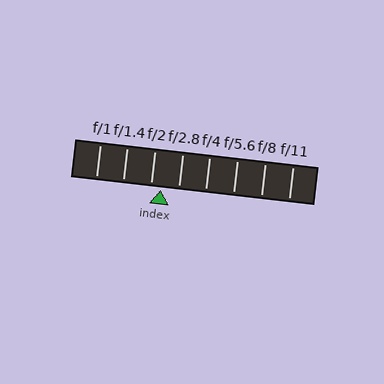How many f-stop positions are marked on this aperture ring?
There are 8 f-stop positions marked.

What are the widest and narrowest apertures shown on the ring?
The widest aperture shown is f/1 and the narrowest is f/11.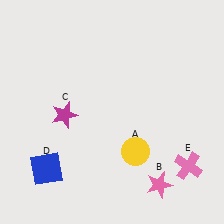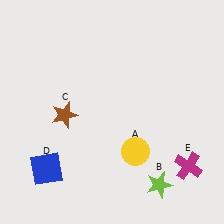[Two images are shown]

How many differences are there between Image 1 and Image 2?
There are 3 differences between the two images.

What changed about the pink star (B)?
In Image 1, B is pink. In Image 2, it changed to lime.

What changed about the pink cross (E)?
In Image 1, E is pink. In Image 2, it changed to magenta.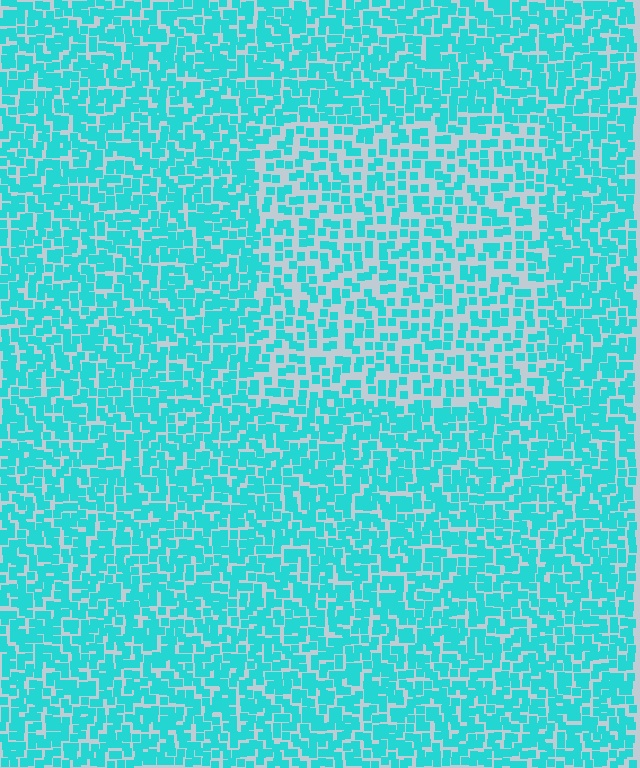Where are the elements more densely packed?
The elements are more densely packed outside the rectangle boundary.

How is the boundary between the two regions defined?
The boundary is defined by a change in element density (approximately 1.7x ratio). All elements are the same color, size, and shape.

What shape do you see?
I see a rectangle.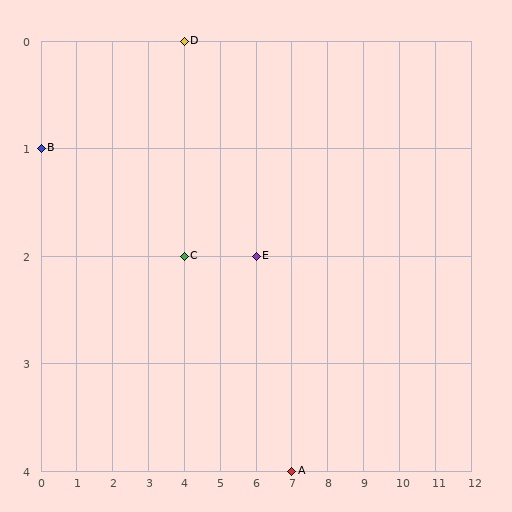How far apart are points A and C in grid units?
Points A and C are 3 columns and 2 rows apart (about 3.6 grid units diagonally).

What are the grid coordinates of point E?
Point E is at grid coordinates (6, 2).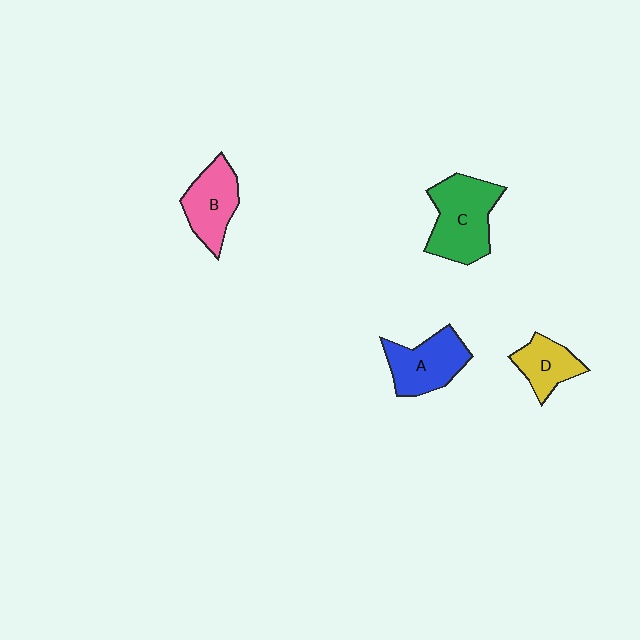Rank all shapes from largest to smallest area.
From largest to smallest: C (green), A (blue), B (pink), D (yellow).